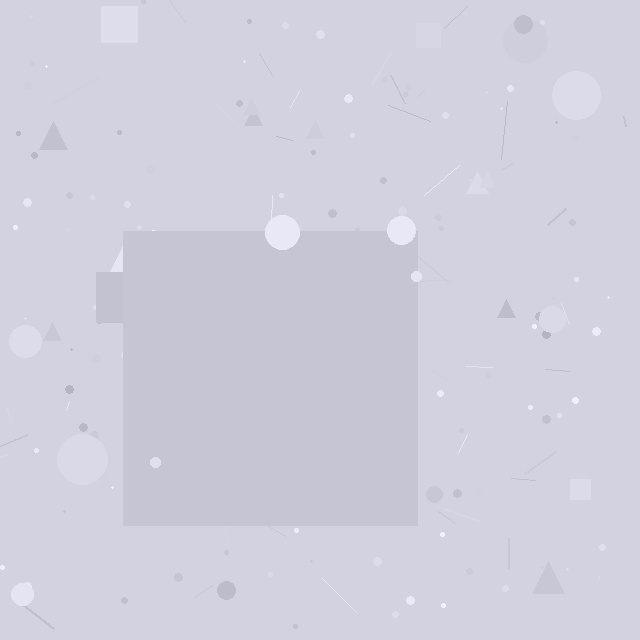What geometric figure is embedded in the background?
A square is embedded in the background.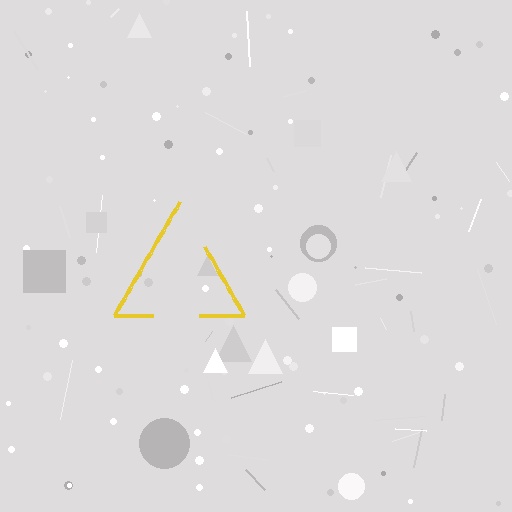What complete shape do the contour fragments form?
The contour fragments form a triangle.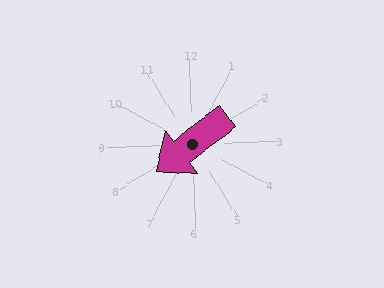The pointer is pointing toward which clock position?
Roughly 8 o'clock.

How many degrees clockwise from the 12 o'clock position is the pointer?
Approximately 234 degrees.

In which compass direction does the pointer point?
Southwest.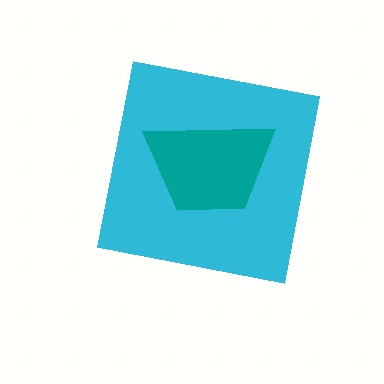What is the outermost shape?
The cyan square.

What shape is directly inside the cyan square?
The teal trapezoid.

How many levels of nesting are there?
2.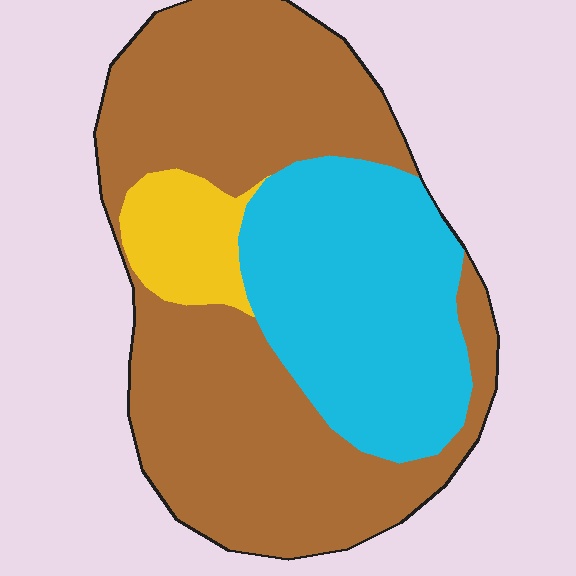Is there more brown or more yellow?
Brown.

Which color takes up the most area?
Brown, at roughly 60%.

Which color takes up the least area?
Yellow, at roughly 10%.